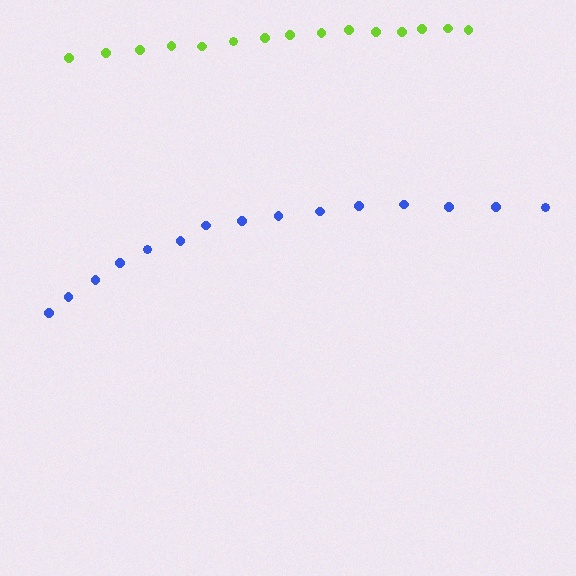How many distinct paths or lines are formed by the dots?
There are 2 distinct paths.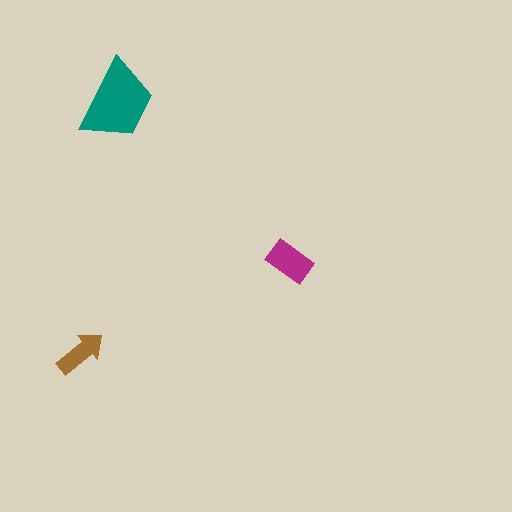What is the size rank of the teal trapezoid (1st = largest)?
1st.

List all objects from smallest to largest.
The brown arrow, the magenta rectangle, the teal trapezoid.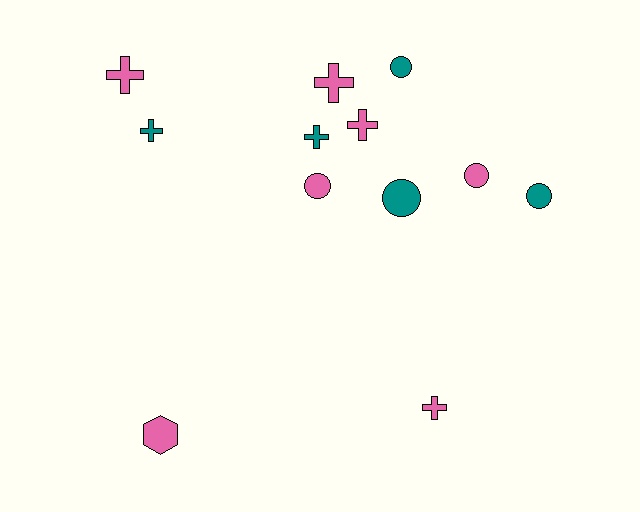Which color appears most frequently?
Pink, with 7 objects.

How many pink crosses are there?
There are 4 pink crosses.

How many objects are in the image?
There are 12 objects.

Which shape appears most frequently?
Cross, with 6 objects.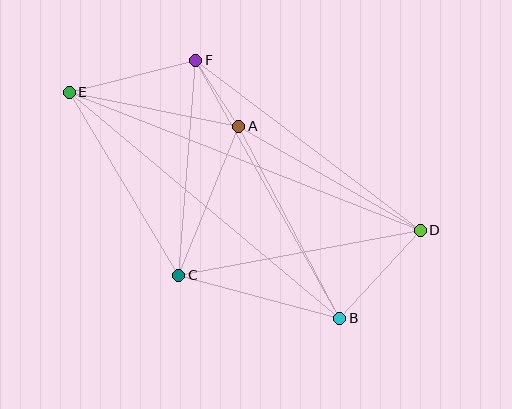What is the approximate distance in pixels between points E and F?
The distance between E and F is approximately 131 pixels.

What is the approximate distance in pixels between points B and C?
The distance between B and C is approximately 167 pixels.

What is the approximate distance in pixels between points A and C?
The distance between A and C is approximately 161 pixels.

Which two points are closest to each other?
Points A and F are closest to each other.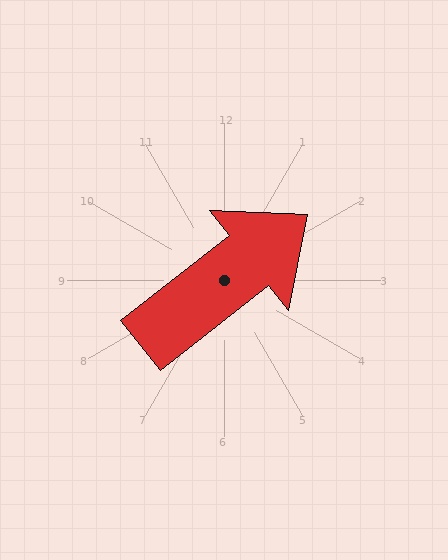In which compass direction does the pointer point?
Northeast.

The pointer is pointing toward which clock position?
Roughly 2 o'clock.